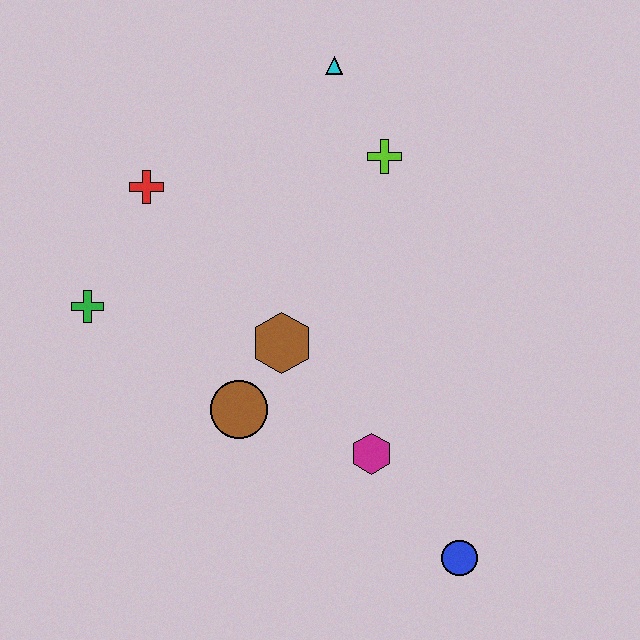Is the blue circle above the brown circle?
No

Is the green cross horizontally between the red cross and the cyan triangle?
No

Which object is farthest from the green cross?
The blue circle is farthest from the green cross.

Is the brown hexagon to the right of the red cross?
Yes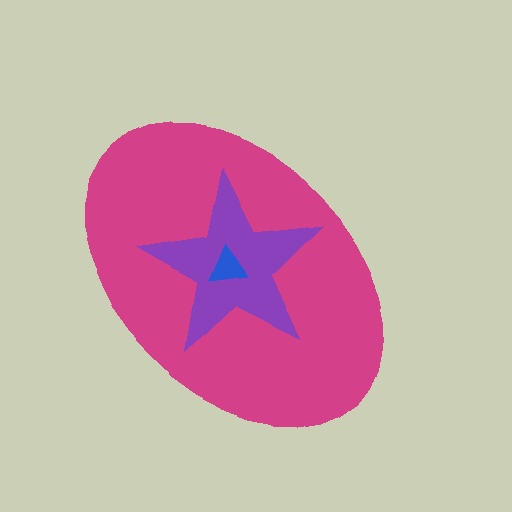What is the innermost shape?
The blue triangle.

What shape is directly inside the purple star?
The blue triangle.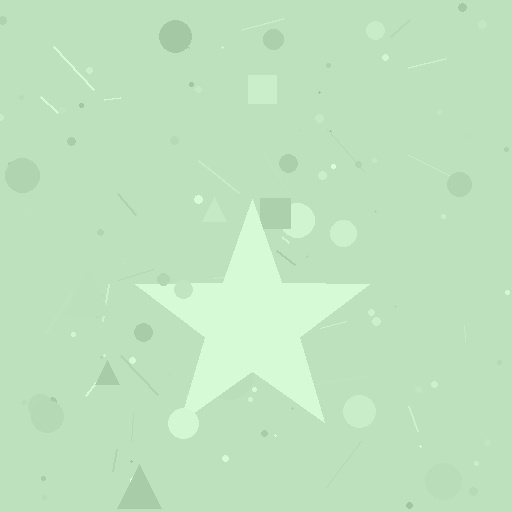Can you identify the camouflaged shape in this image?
The camouflaged shape is a star.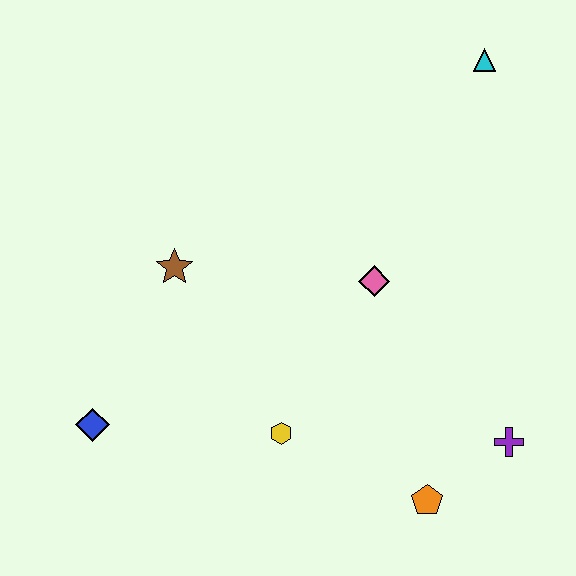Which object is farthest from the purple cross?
The blue diamond is farthest from the purple cross.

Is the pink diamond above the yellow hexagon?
Yes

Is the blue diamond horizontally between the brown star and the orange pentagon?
No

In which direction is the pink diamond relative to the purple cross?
The pink diamond is above the purple cross.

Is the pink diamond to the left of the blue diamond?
No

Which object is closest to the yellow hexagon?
The orange pentagon is closest to the yellow hexagon.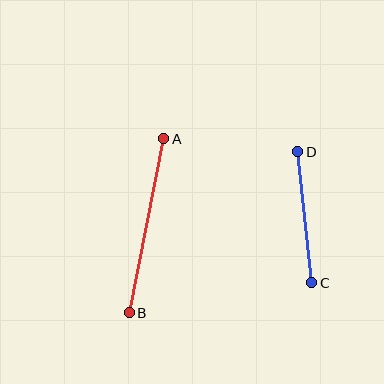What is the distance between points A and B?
The distance is approximately 178 pixels.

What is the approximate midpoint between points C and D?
The midpoint is at approximately (305, 217) pixels.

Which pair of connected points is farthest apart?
Points A and B are farthest apart.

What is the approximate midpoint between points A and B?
The midpoint is at approximately (146, 226) pixels.